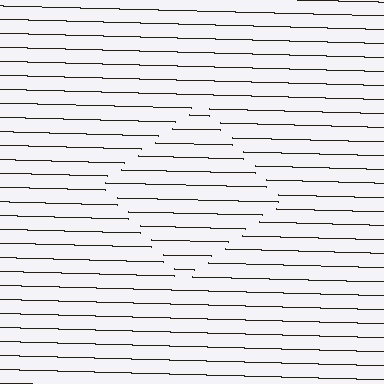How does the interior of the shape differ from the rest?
The interior of the shape contains the same grating, shifted by half a period — the contour is defined by the phase discontinuity where line-ends from the inner and outer gratings abut.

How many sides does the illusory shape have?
4 sides — the line-ends trace a square.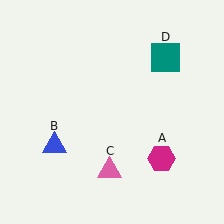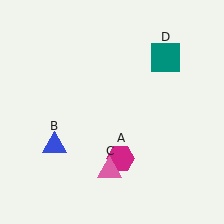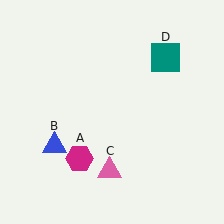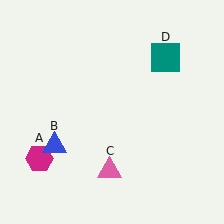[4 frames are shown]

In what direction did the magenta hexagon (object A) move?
The magenta hexagon (object A) moved left.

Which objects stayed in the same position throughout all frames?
Blue triangle (object B) and pink triangle (object C) and teal square (object D) remained stationary.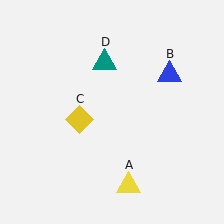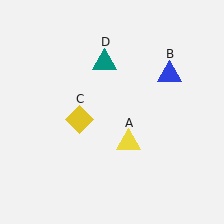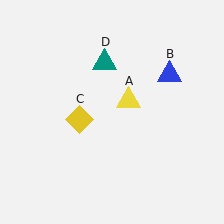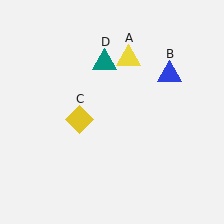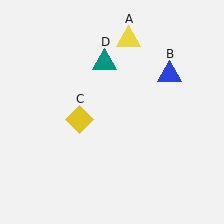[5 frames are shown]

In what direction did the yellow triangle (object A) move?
The yellow triangle (object A) moved up.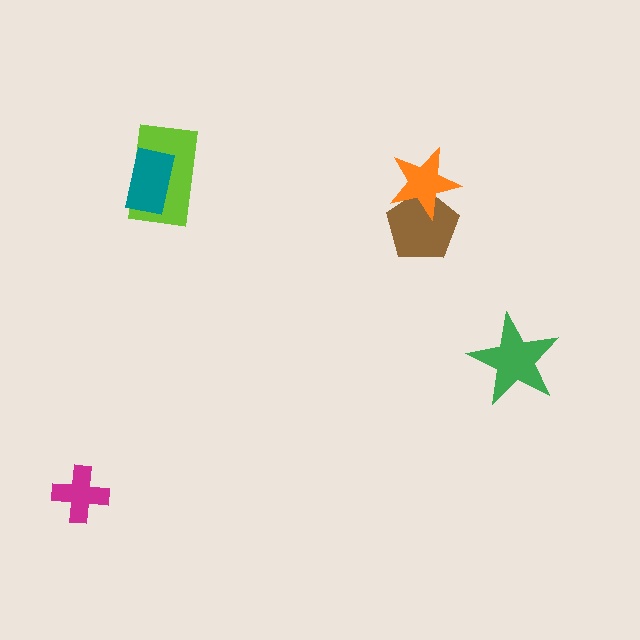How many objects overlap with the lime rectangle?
1 object overlaps with the lime rectangle.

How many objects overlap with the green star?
0 objects overlap with the green star.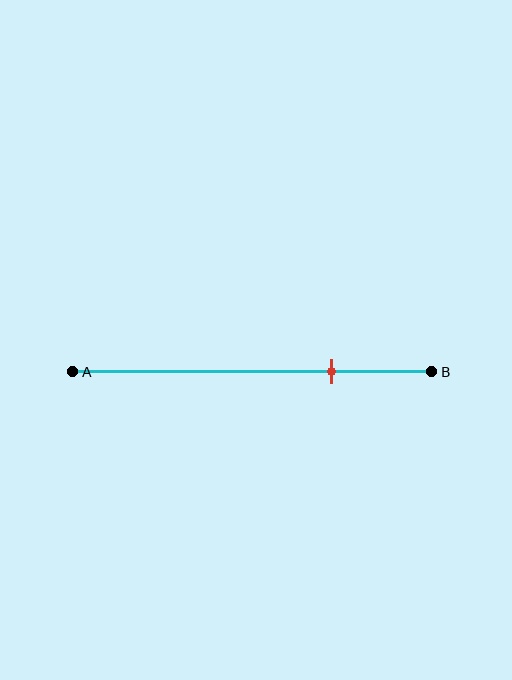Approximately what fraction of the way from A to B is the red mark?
The red mark is approximately 70% of the way from A to B.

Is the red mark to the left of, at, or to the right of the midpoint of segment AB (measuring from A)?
The red mark is to the right of the midpoint of segment AB.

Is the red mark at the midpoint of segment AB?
No, the mark is at about 70% from A, not at the 50% midpoint.